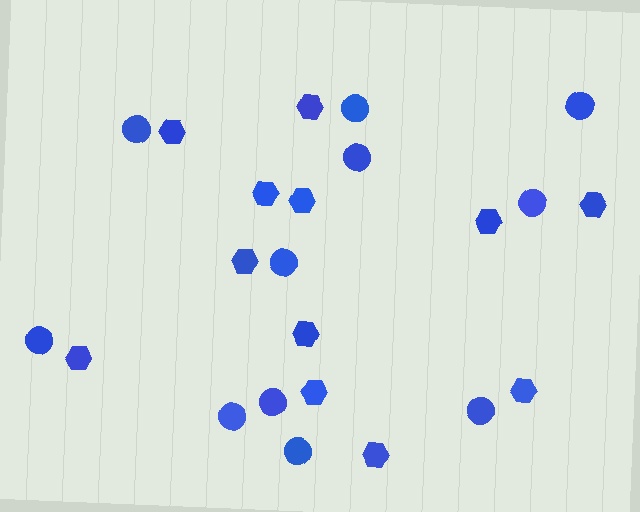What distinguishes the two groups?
There are 2 groups: one group of circles (11) and one group of hexagons (12).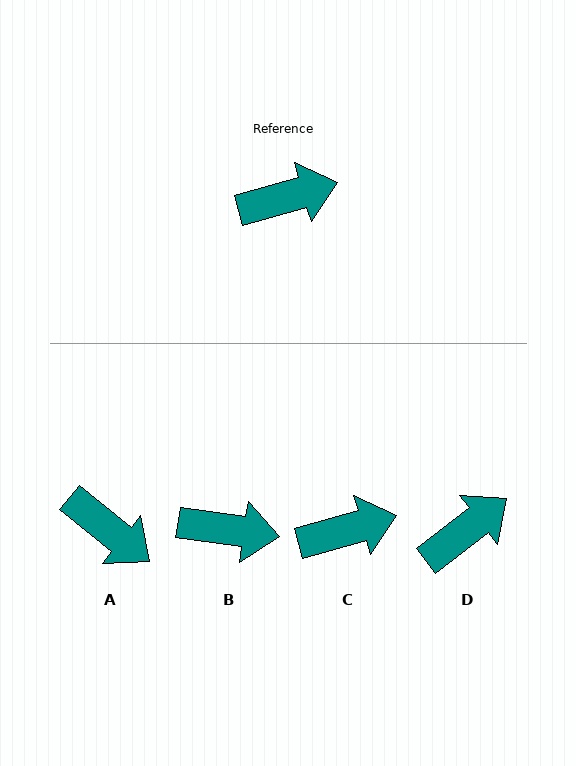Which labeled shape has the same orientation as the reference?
C.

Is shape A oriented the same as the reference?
No, it is off by about 54 degrees.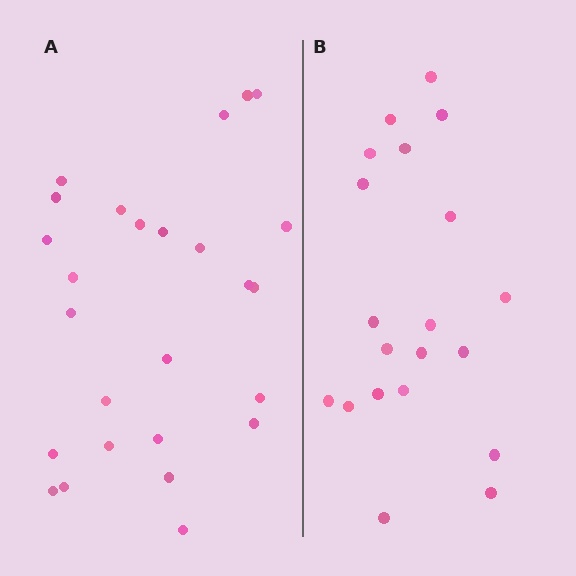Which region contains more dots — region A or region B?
Region A (the left region) has more dots.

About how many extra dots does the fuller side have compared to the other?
Region A has about 6 more dots than region B.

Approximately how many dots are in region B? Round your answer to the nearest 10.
About 20 dots.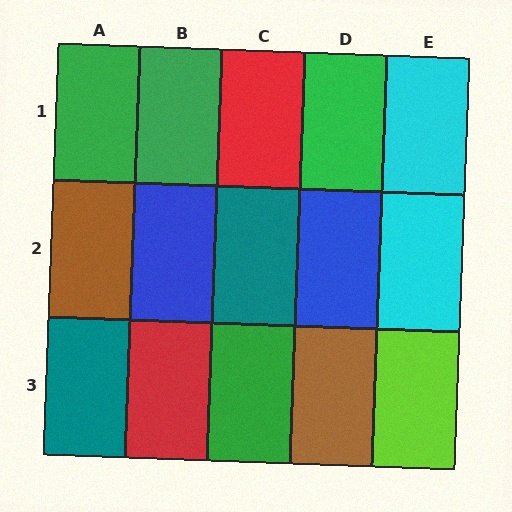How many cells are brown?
2 cells are brown.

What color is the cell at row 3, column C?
Green.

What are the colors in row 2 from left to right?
Brown, blue, teal, blue, cyan.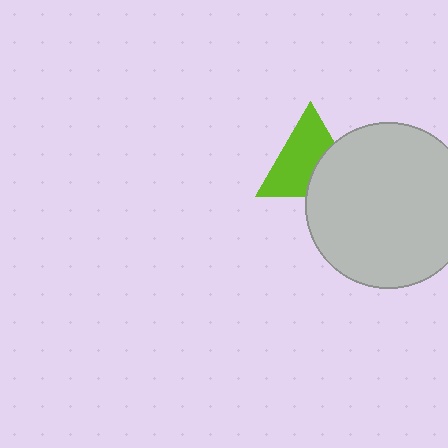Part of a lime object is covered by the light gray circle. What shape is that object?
It is a triangle.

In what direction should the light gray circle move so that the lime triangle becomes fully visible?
The light gray circle should move toward the lower-right. That is the shortest direction to clear the overlap and leave the lime triangle fully visible.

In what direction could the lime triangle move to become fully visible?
The lime triangle could move toward the upper-left. That would shift it out from behind the light gray circle entirely.